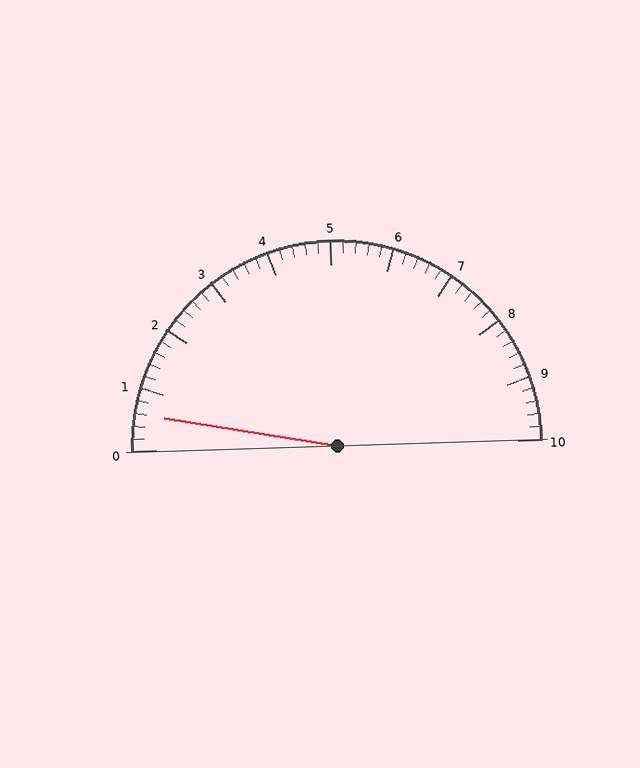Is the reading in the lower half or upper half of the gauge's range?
The reading is in the lower half of the range (0 to 10).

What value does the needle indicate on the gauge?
The needle indicates approximately 0.6.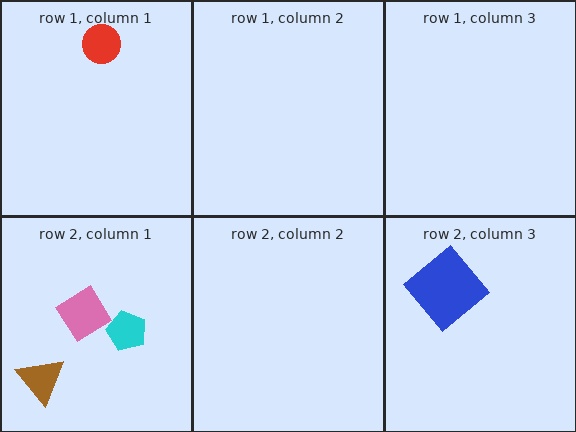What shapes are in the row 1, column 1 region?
The red circle.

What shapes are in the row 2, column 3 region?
The blue diamond.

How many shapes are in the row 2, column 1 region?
3.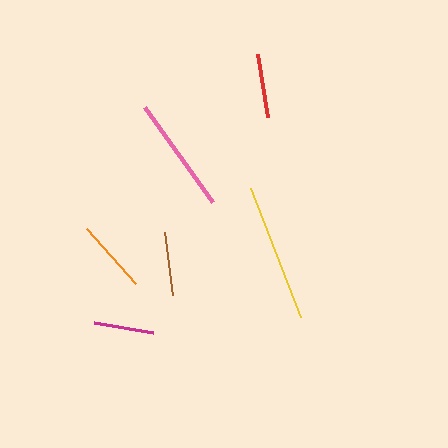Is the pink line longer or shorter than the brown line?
The pink line is longer than the brown line.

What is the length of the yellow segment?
The yellow segment is approximately 139 pixels long.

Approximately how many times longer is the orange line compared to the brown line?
The orange line is approximately 1.2 times the length of the brown line.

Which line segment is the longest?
The yellow line is the longest at approximately 139 pixels.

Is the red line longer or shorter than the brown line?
The brown line is longer than the red line.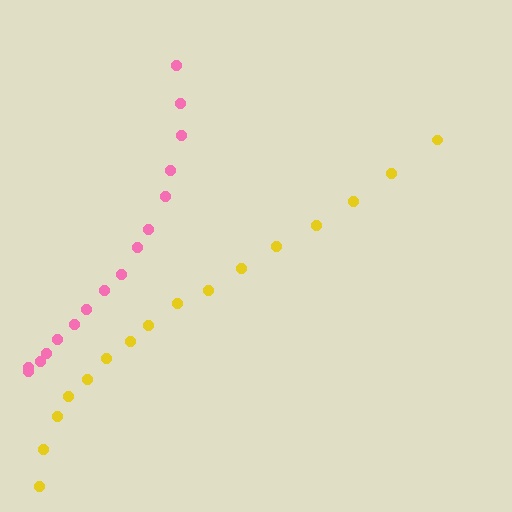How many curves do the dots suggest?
There are 2 distinct paths.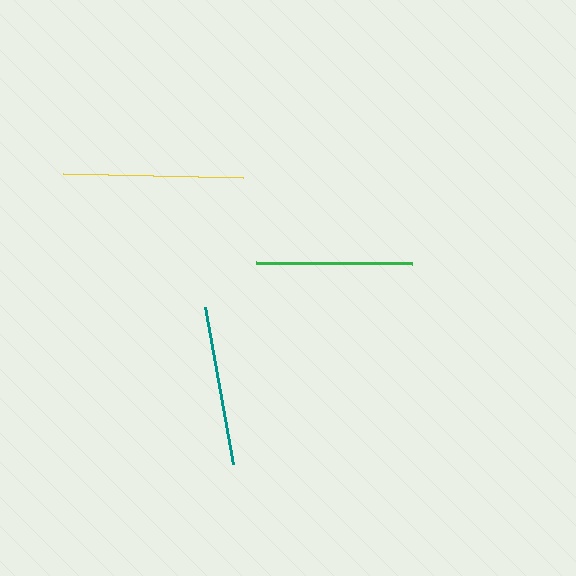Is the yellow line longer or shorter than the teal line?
The yellow line is longer than the teal line.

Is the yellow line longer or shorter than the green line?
The yellow line is longer than the green line.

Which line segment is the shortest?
The green line is the shortest at approximately 156 pixels.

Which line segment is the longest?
The yellow line is the longest at approximately 180 pixels.